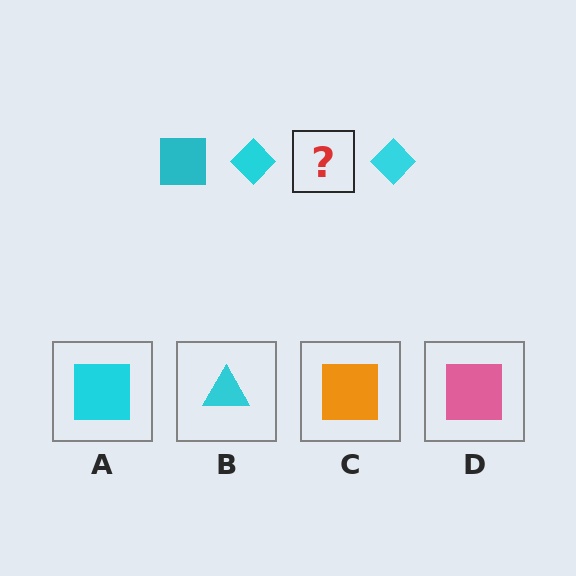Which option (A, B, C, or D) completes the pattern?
A.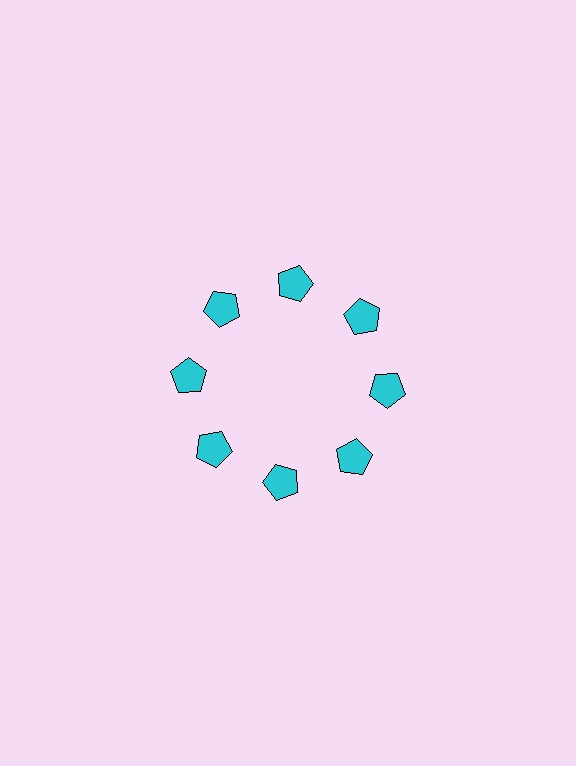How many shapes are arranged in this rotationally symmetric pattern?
There are 8 shapes, arranged in 8 groups of 1.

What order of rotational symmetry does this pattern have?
This pattern has 8-fold rotational symmetry.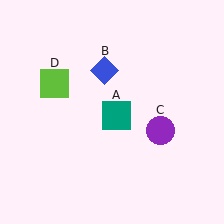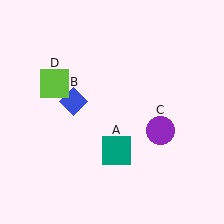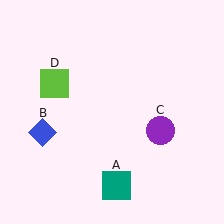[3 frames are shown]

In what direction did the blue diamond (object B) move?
The blue diamond (object B) moved down and to the left.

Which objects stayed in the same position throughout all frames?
Purple circle (object C) and lime square (object D) remained stationary.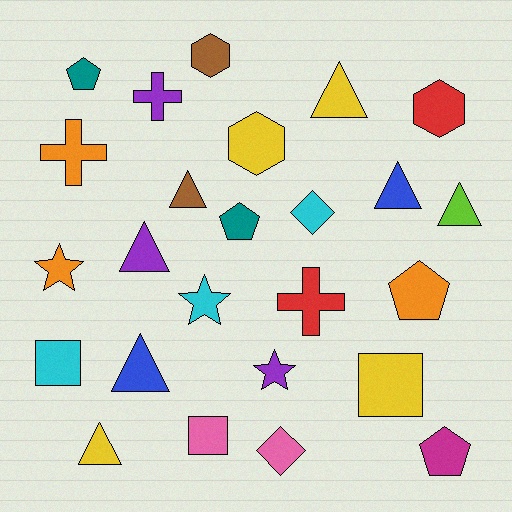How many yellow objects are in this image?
There are 4 yellow objects.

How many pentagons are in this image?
There are 4 pentagons.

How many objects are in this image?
There are 25 objects.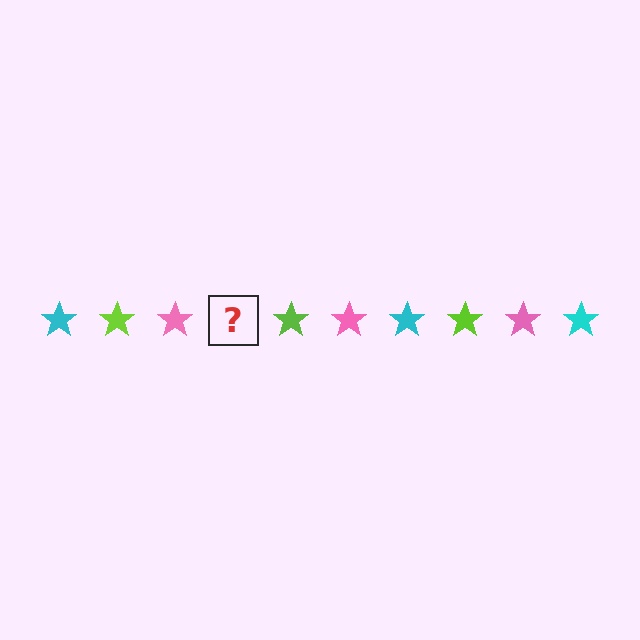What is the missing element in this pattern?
The missing element is a cyan star.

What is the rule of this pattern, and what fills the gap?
The rule is that the pattern cycles through cyan, lime, pink stars. The gap should be filled with a cyan star.